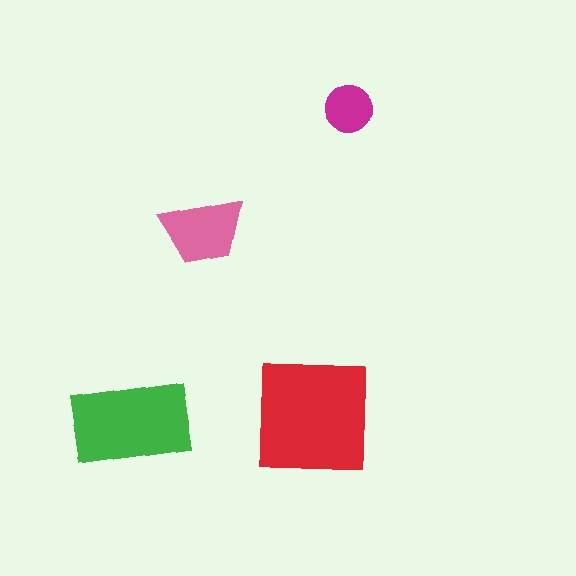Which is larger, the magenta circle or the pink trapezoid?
The pink trapezoid.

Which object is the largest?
The red square.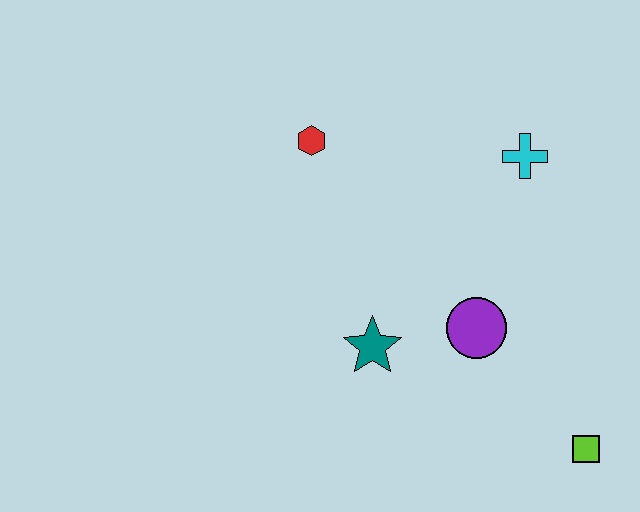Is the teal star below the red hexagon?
Yes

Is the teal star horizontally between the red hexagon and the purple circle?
Yes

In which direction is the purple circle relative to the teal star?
The purple circle is to the right of the teal star.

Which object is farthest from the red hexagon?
The lime square is farthest from the red hexagon.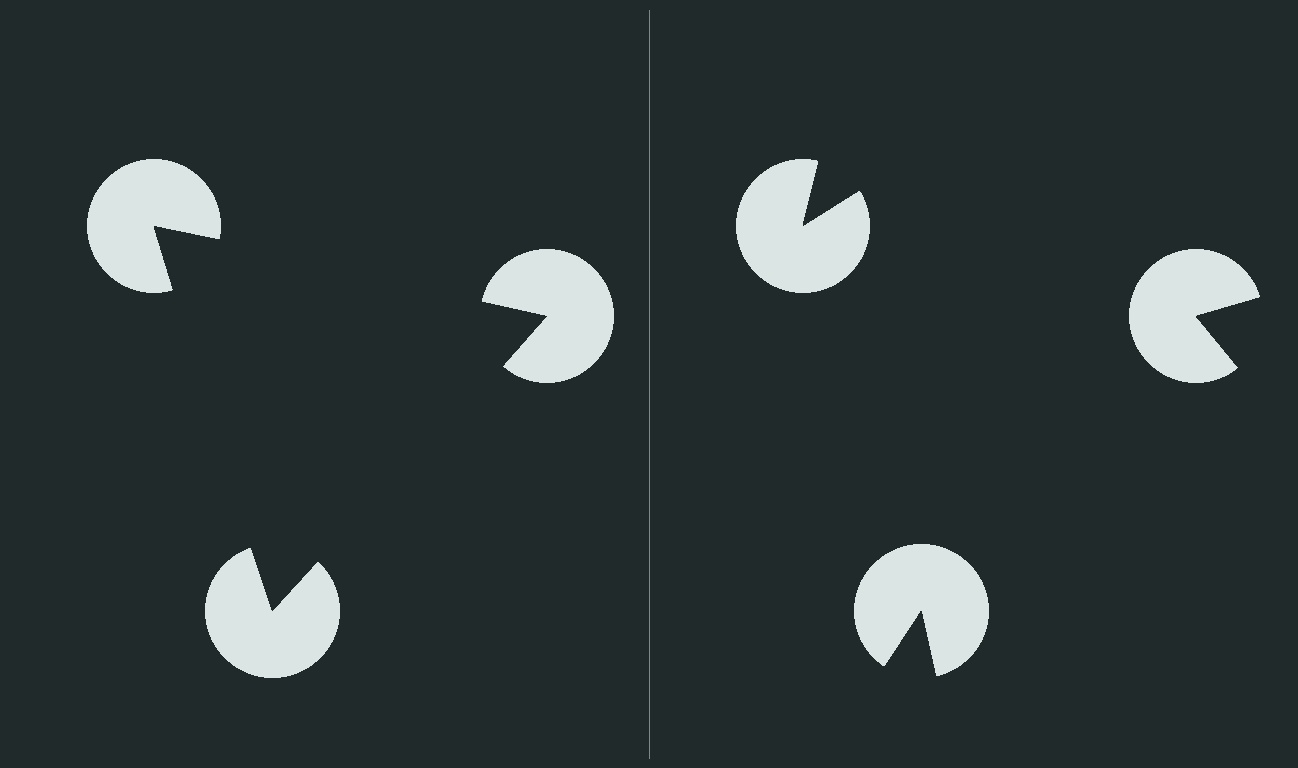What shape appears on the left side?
An illusory triangle.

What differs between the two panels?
The pac-man discs are positioned identically on both sides; only the wedge orientations differ. On the left they align to a triangle; on the right they are misaligned.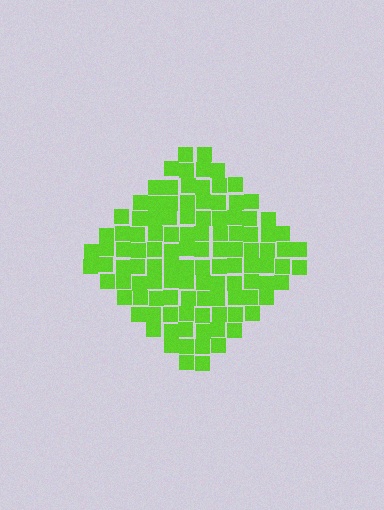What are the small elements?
The small elements are squares.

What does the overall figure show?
The overall figure shows a diamond.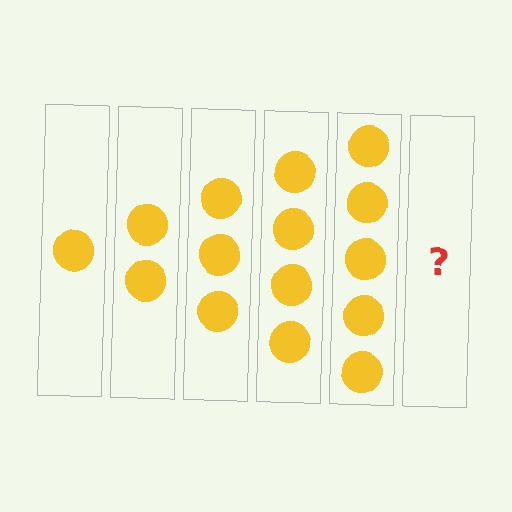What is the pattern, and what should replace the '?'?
The pattern is that each step adds one more circle. The '?' should be 6 circles.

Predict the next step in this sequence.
The next step is 6 circles.